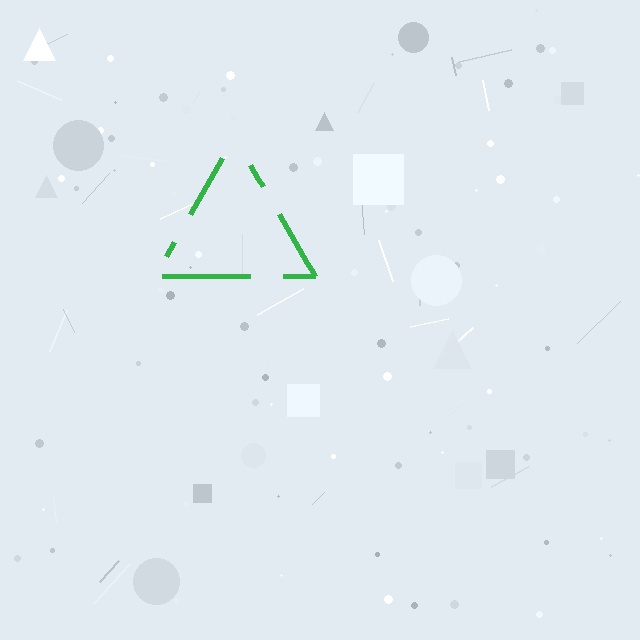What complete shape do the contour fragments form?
The contour fragments form a triangle.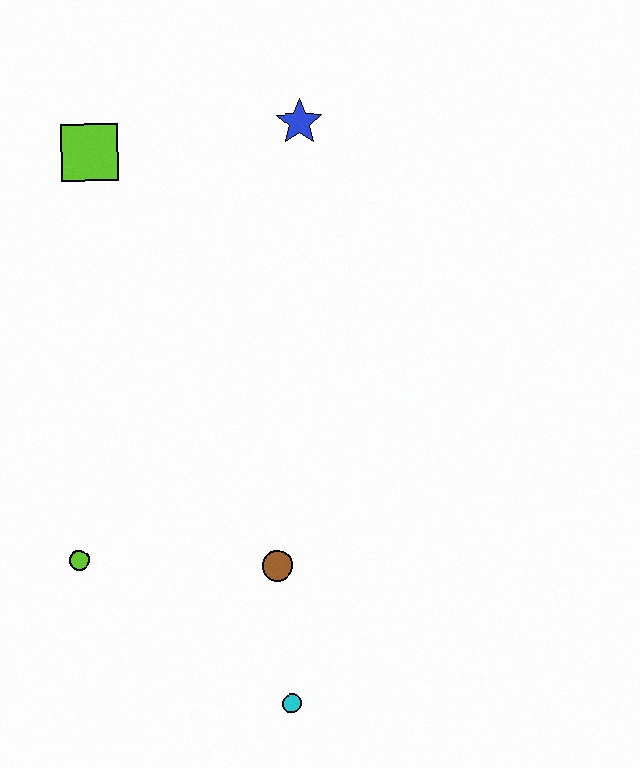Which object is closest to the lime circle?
The brown circle is closest to the lime circle.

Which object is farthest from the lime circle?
The blue star is farthest from the lime circle.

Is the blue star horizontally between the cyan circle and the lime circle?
No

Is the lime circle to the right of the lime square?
No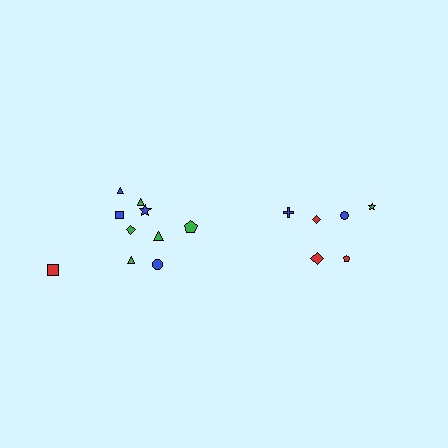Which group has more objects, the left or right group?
The left group.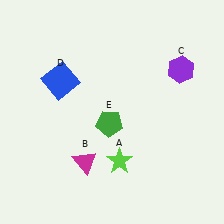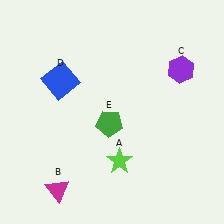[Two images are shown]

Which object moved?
The magenta triangle (B) moved down.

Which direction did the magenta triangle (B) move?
The magenta triangle (B) moved down.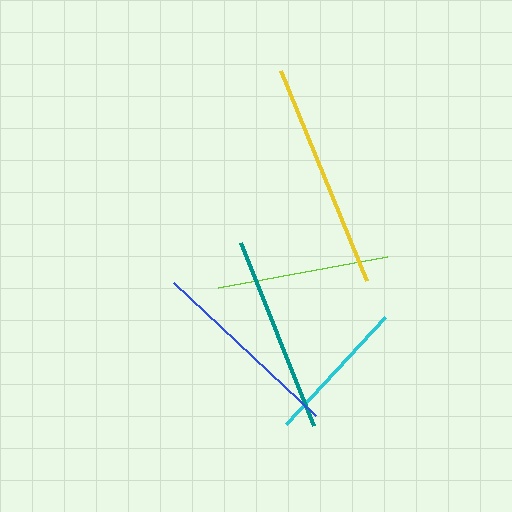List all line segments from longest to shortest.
From longest to shortest: yellow, teal, blue, lime, cyan.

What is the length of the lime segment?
The lime segment is approximately 171 pixels long.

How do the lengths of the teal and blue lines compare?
The teal and blue lines are approximately the same length.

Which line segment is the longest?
The yellow line is the longest at approximately 228 pixels.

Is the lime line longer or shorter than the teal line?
The teal line is longer than the lime line.